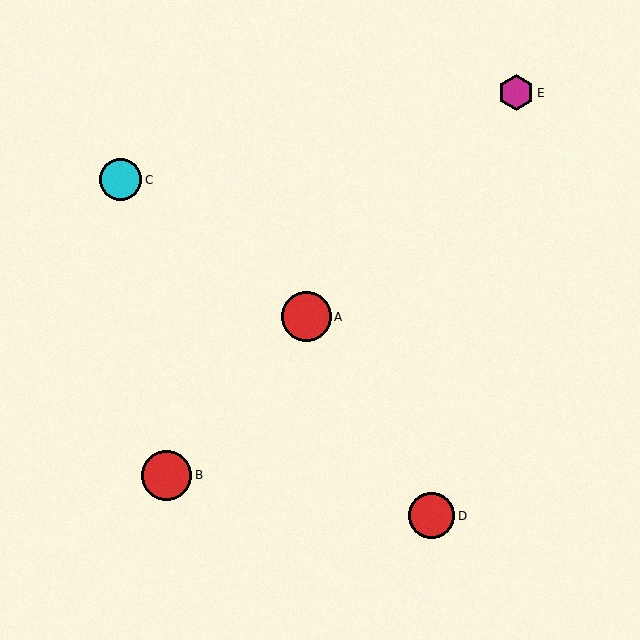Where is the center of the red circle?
The center of the red circle is at (306, 317).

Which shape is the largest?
The red circle (labeled B) is the largest.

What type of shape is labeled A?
Shape A is a red circle.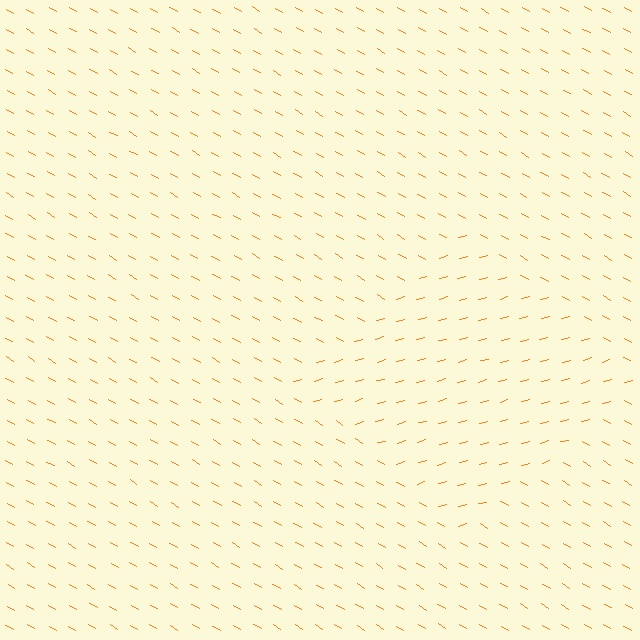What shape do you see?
I see a diamond.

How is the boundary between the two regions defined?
The boundary is defined purely by a change in line orientation (approximately 45 degrees difference). All lines are the same color and thickness.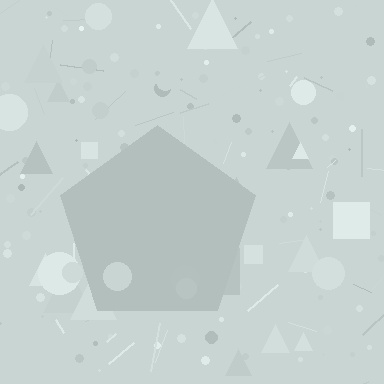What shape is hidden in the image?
A pentagon is hidden in the image.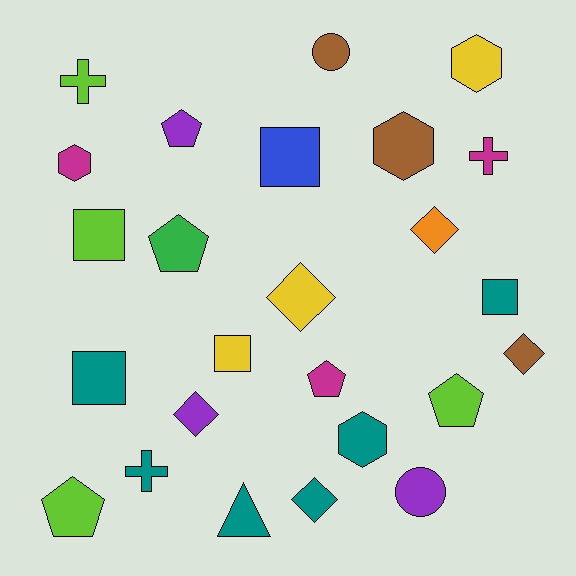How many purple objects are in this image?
There are 3 purple objects.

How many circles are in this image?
There are 2 circles.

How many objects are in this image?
There are 25 objects.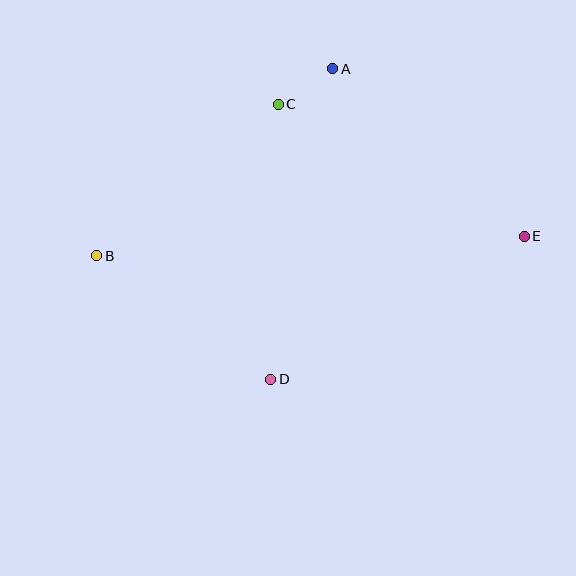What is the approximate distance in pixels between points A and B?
The distance between A and B is approximately 301 pixels.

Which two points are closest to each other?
Points A and C are closest to each other.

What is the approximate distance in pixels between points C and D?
The distance between C and D is approximately 275 pixels.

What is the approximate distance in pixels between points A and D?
The distance between A and D is approximately 317 pixels.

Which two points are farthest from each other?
Points B and E are farthest from each other.